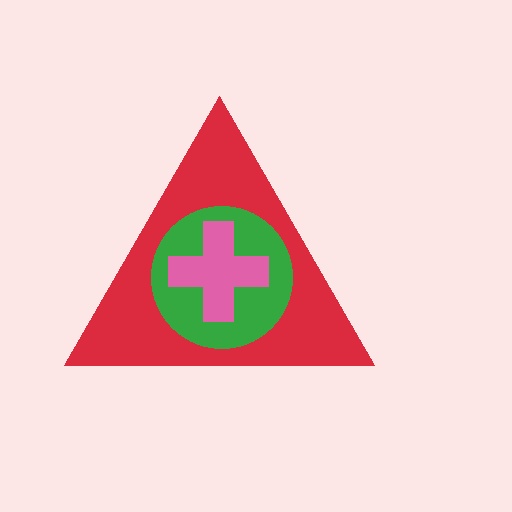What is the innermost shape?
The pink cross.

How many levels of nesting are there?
3.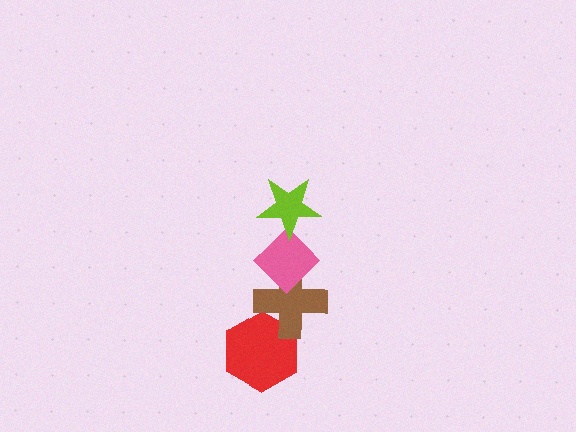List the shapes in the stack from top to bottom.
From top to bottom: the lime star, the pink diamond, the brown cross, the red hexagon.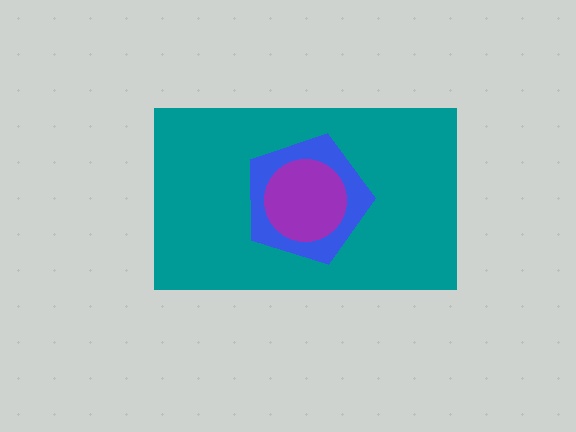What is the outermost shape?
The teal rectangle.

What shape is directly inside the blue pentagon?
The purple circle.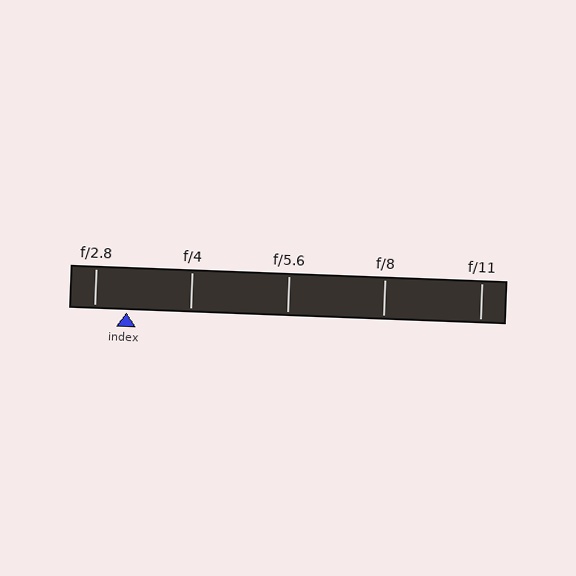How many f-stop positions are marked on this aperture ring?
There are 5 f-stop positions marked.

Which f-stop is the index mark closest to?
The index mark is closest to f/2.8.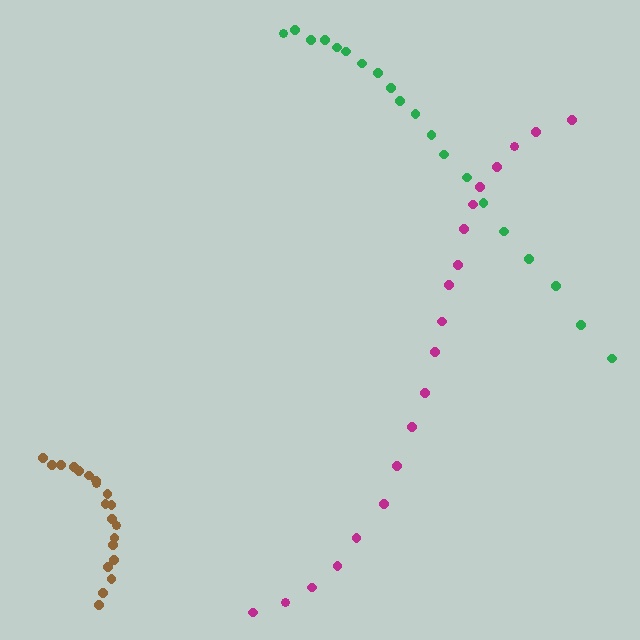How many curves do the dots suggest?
There are 3 distinct paths.